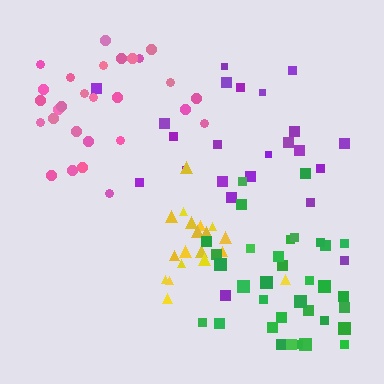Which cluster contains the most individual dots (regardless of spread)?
Green (34).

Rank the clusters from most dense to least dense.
green, yellow, pink, purple.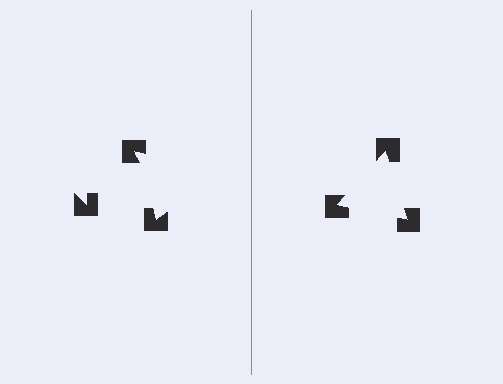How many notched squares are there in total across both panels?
6 — 3 on each side.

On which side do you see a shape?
An illusory triangle appears on the right side. On the left side the wedge cuts are rotated, so no coherent shape forms.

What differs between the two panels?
The notched squares are positioned identically on both sides; only the wedge orientations differ. On the right they align to a triangle; on the left they are misaligned.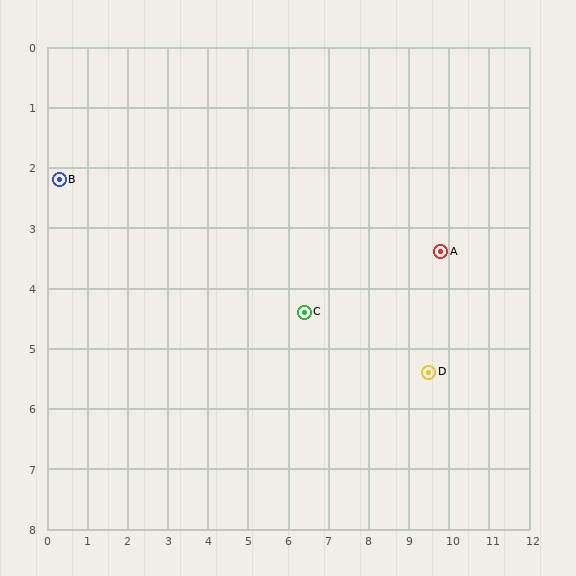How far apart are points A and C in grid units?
Points A and C are about 3.5 grid units apart.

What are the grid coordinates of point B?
Point B is at approximately (0.3, 2.2).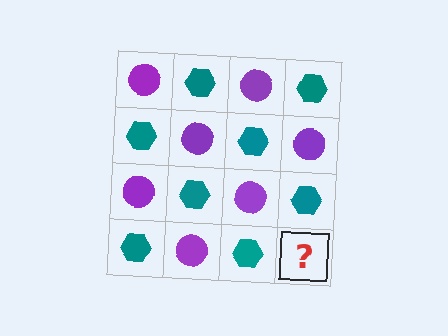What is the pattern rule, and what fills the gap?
The rule is that it alternates purple circle and teal hexagon in a checkerboard pattern. The gap should be filled with a purple circle.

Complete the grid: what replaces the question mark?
The question mark should be replaced with a purple circle.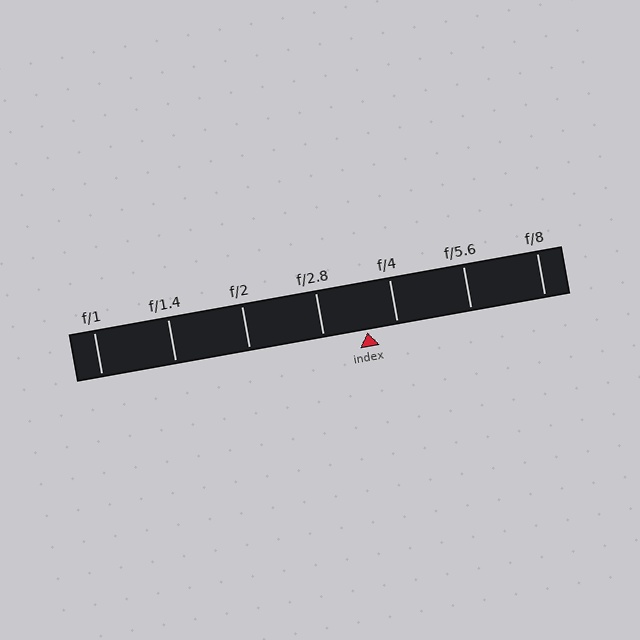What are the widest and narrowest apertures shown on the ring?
The widest aperture shown is f/1 and the narrowest is f/8.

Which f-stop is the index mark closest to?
The index mark is closest to f/4.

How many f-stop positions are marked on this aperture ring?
There are 7 f-stop positions marked.